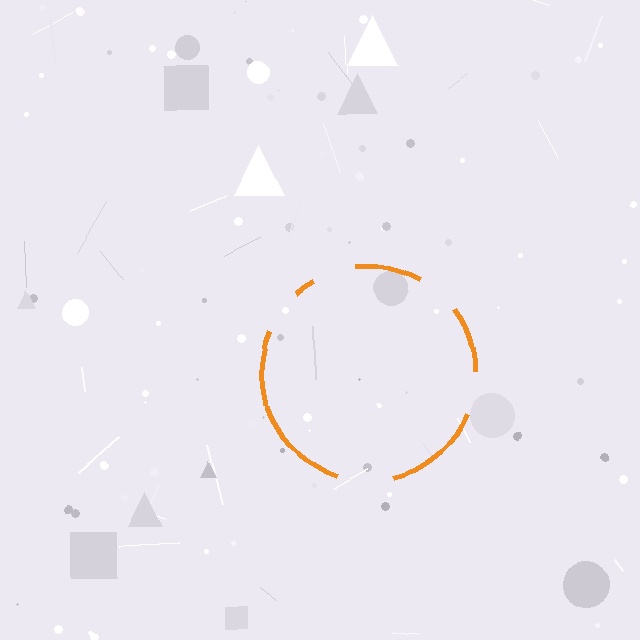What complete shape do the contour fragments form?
The contour fragments form a circle.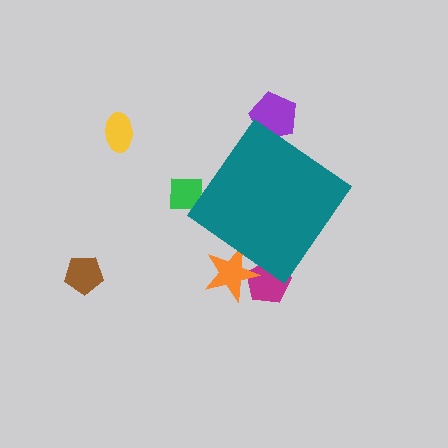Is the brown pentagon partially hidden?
No, the brown pentagon is fully visible.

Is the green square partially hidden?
Yes, the green square is partially hidden behind the teal diamond.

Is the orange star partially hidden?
Yes, the orange star is partially hidden behind the teal diamond.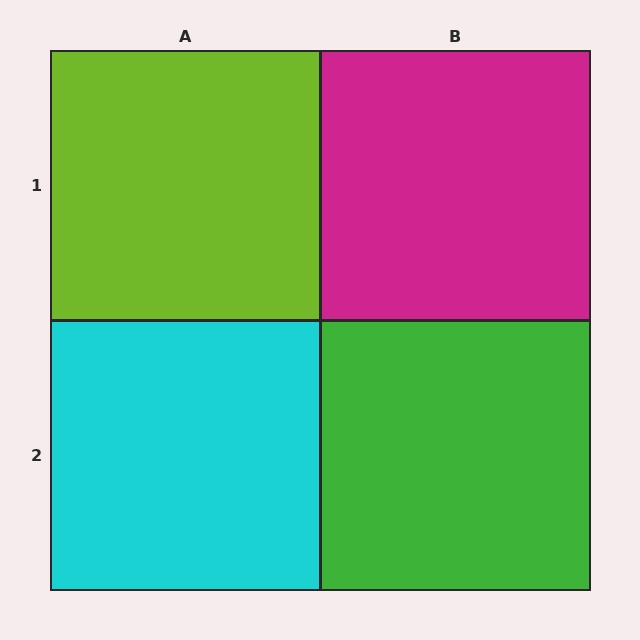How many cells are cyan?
1 cell is cyan.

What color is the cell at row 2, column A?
Cyan.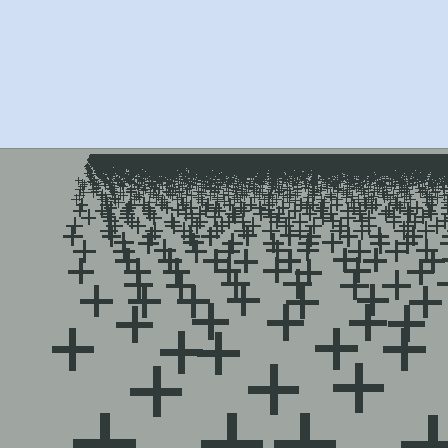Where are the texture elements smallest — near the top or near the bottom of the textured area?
Near the top.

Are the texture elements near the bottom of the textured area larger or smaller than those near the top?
Larger. Near the bottom, elements are closer to the viewer and appear at a bigger on-screen size.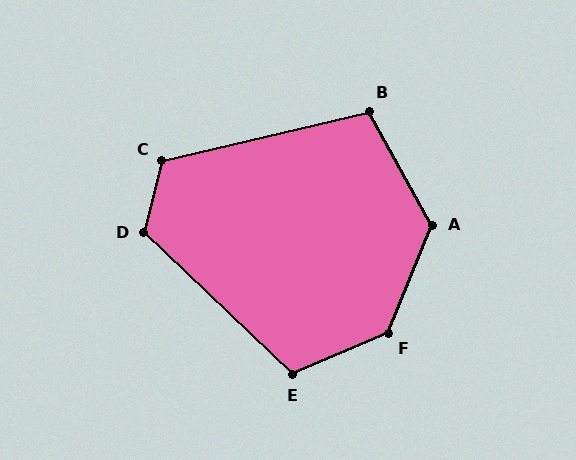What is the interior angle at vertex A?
Approximately 129 degrees (obtuse).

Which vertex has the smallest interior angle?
B, at approximately 105 degrees.